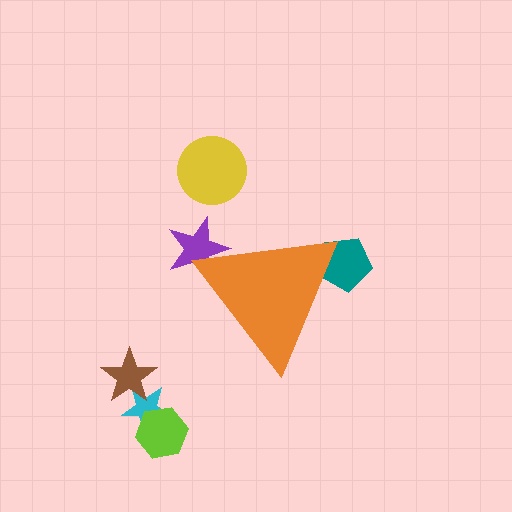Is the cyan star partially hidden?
No, the cyan star is fully visible.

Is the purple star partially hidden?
Yes, the purple star is partially hidden behind the orange triangle.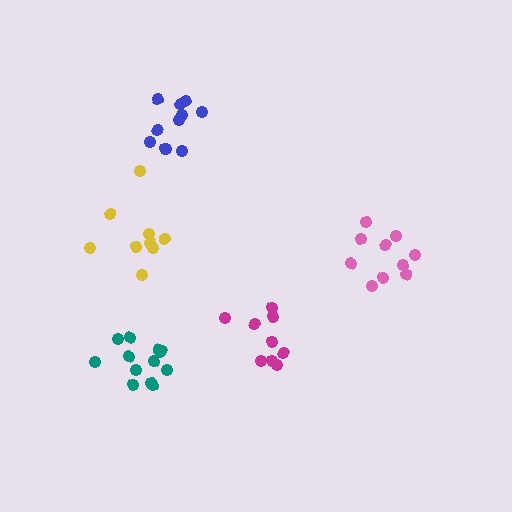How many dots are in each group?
Group 1: 10 dots, Group 2: 9 dots, Group 3: 9 dots, Group 4: 10 dots, Group 5: 13 dots (51 total).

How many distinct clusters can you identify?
There are 5 distinct clusters.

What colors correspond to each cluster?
The clusters are colored: blue, yellow, magenta, pink, teal.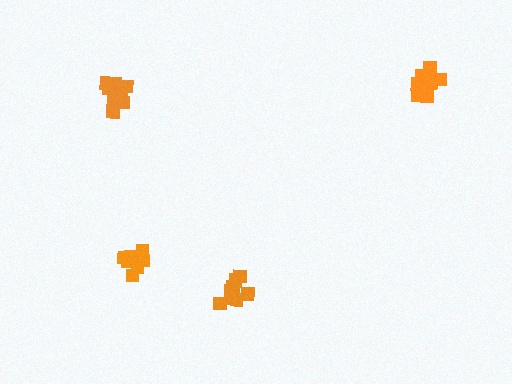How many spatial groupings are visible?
There are 4 spatial groupings.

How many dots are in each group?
Group 1: 11 dots, Group 2: 8 dots, Group 3: 8 dots, Group 4: 12 dots (39 total).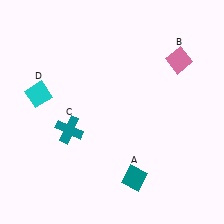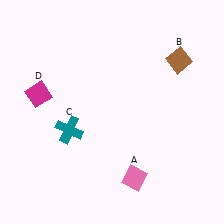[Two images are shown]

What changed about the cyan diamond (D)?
In Image 1, D is cyan. In Image 2, it changed to magenta.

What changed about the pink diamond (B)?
In Image 1, B is pink. In Image 2, it changed to brown.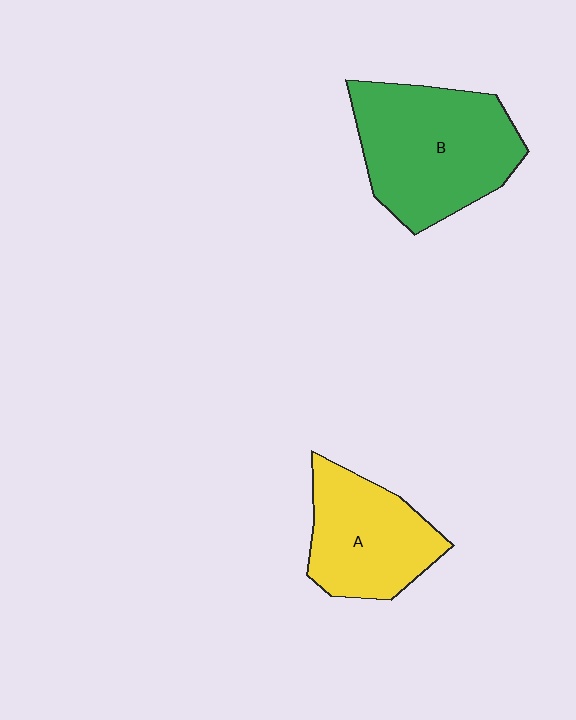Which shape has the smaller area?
Shape A (yellow).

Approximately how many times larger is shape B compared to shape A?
Approximately 1.4 times.